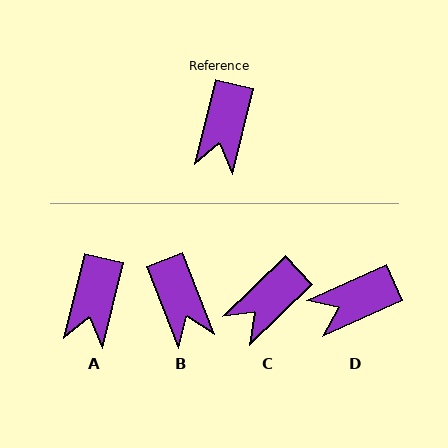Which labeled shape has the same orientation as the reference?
A.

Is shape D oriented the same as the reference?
No, it is off by about 52 degrees.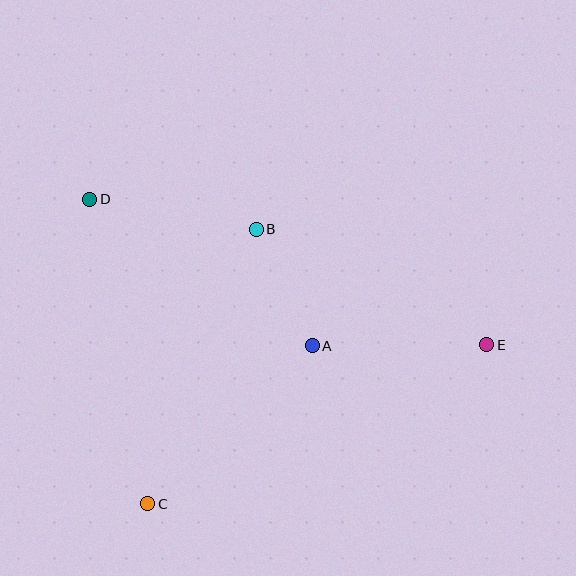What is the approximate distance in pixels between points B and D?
The distance between B and D is approximately 169 pixels.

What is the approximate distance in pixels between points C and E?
The distance between C and E is approximately 375 pixels.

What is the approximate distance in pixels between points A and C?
The distance between A and C is approximately 228 pixels.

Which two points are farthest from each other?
Points D and E are farthest from each other.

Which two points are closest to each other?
Points A and B are closest to each other.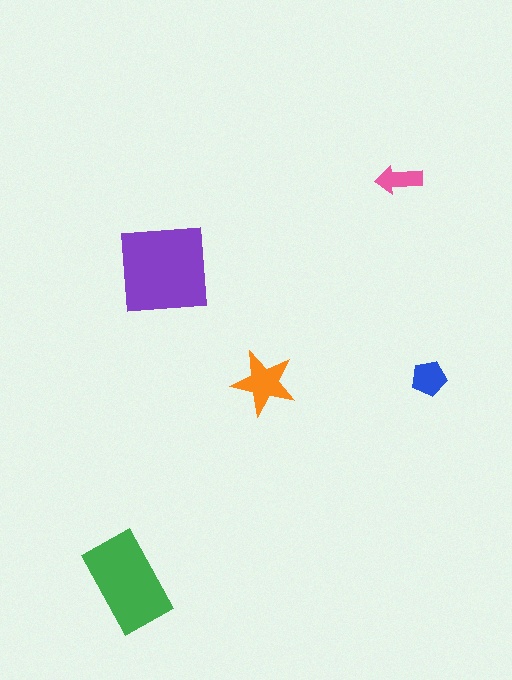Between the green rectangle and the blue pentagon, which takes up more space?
The green rectangle.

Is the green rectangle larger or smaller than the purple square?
Smaller.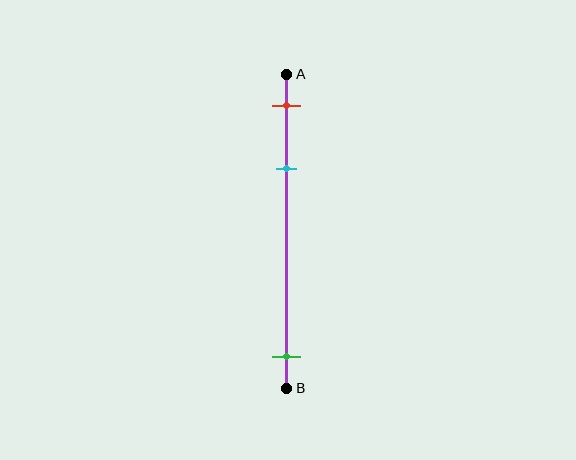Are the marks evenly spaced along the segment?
No, the marks are not evenly spaced.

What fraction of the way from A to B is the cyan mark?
The cyan mark is approximately 30% (0.3) of the way from A to B.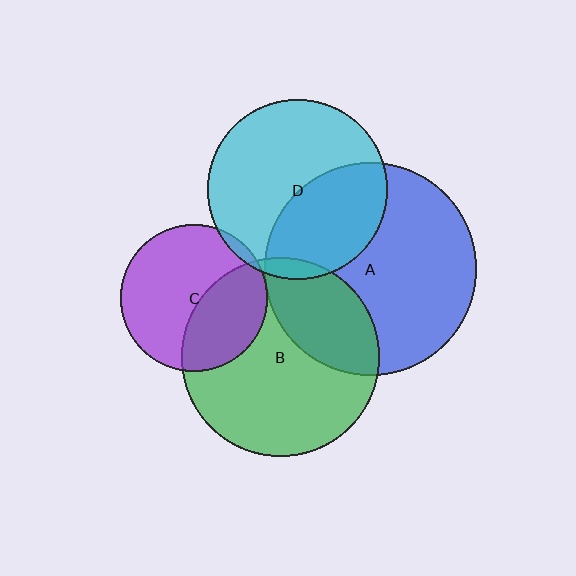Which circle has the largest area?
Circle A (blue).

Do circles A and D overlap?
Yes.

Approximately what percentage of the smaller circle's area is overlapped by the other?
Approximately 40%.